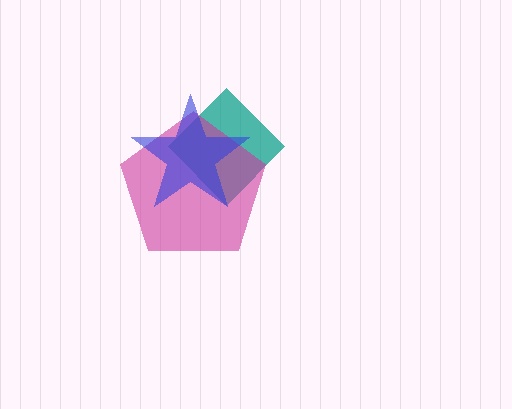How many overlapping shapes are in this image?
There are 3 overlapping shapes in the image.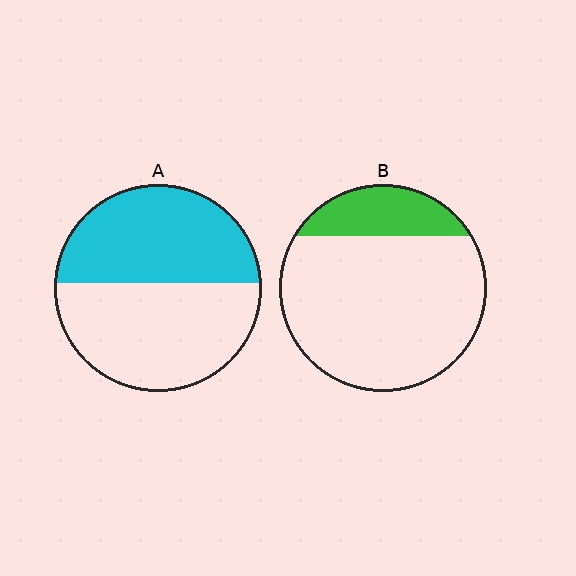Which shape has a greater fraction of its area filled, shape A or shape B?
Shape A.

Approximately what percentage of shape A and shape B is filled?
A is approximately 45% and B is approximately 20%.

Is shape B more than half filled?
No.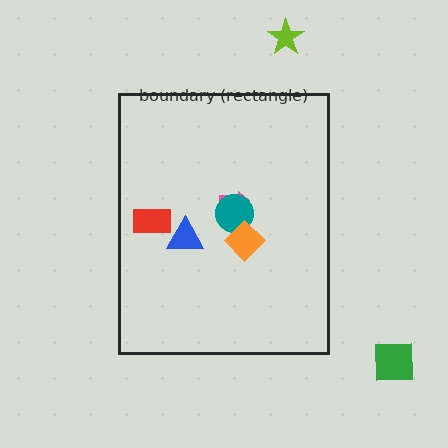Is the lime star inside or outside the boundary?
Outside.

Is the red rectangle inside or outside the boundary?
Inside.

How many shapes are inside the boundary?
5 inside, 2 outside.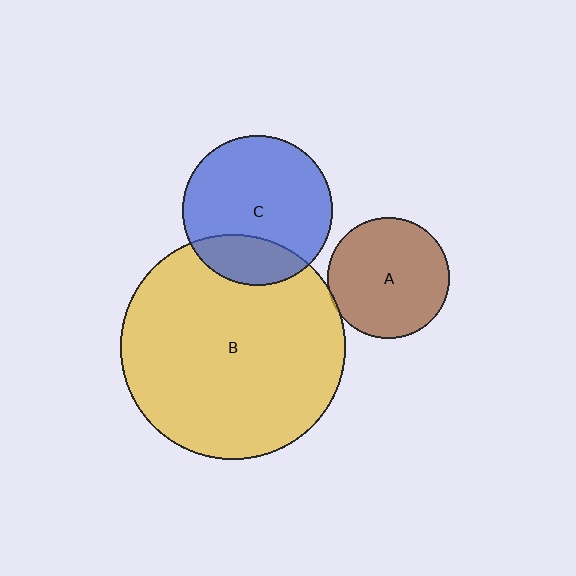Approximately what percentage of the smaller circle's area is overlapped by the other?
Approximately 25%.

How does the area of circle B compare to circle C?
Approximately 2.3 times.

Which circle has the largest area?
Circle B (yellow).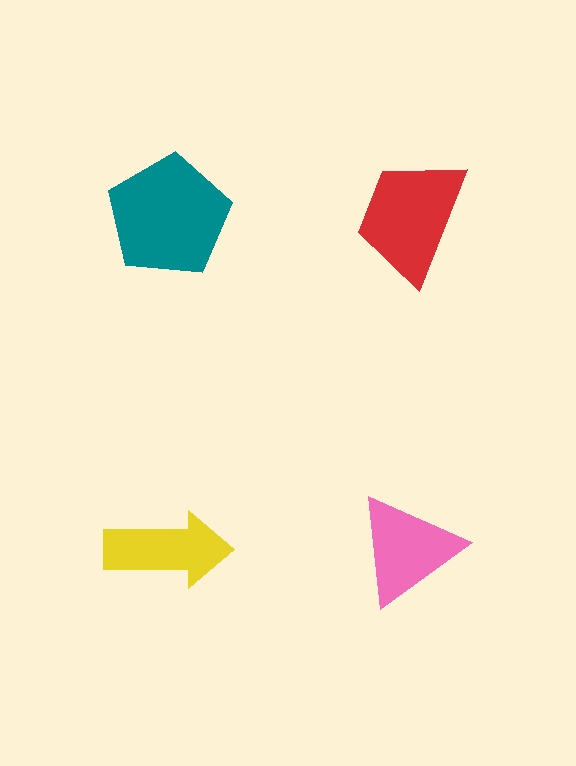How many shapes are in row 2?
2 shapes.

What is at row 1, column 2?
A red trapezoid.